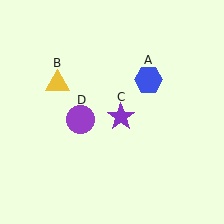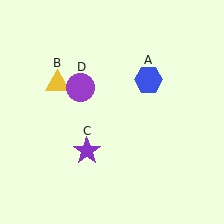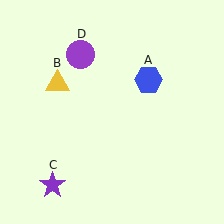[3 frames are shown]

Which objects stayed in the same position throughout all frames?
Blue hexagon (object A) and yellow triangle (object B) remained stationary.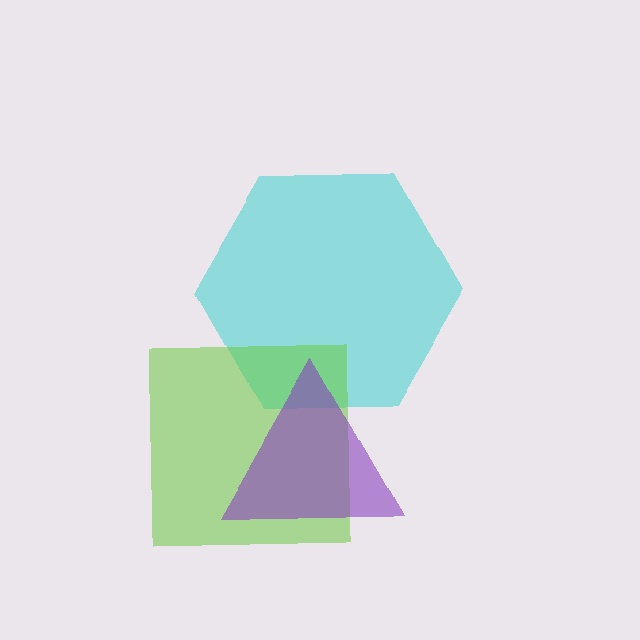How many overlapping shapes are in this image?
There are 3 overlapping shapes in the image.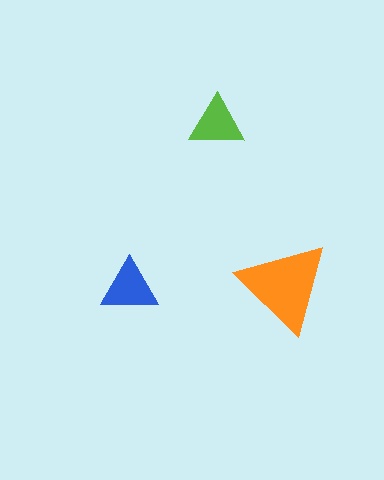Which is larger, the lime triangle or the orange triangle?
The orange one.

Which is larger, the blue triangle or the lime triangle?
The blue one.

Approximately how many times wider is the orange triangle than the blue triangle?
About 1.5 times wider.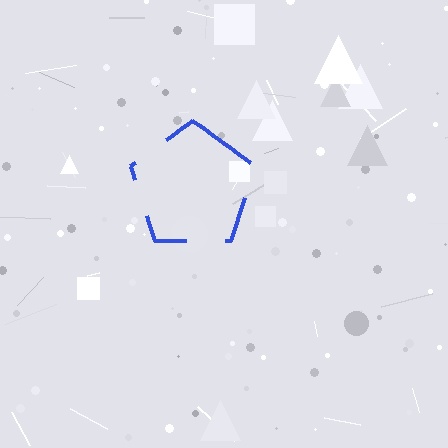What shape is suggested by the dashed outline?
The dashed outline suggests a pentagon.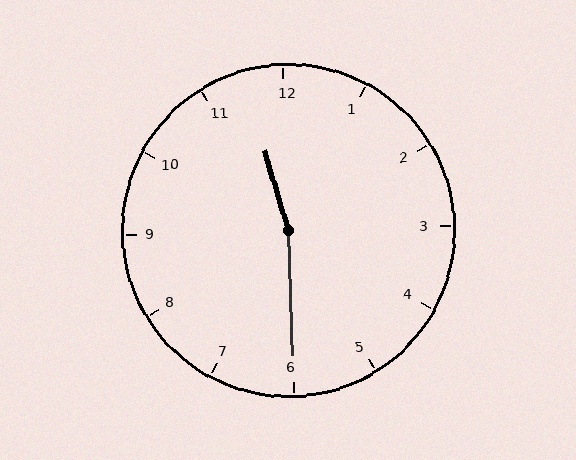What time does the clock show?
11:30.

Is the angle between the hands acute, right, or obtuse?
It is obtuse.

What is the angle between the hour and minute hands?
Approximately 165 degrees.